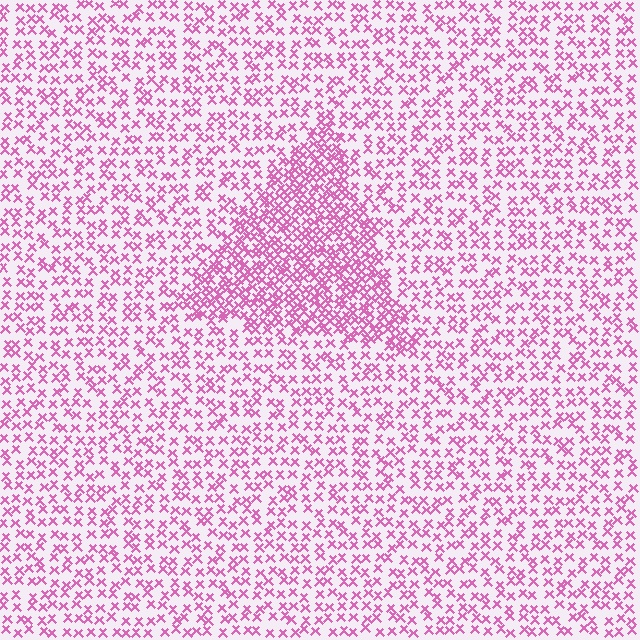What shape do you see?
I see a triangle.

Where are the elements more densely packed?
The elements are more densely packed inside the triangle boundary.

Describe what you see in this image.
The image contains small pink elements arranged at two different densities. A triangle-shaped region is visible where the elements are more densely packed than the surrounding area.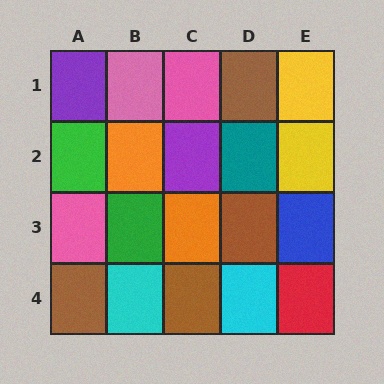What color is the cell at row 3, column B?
Green.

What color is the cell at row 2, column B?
Orange.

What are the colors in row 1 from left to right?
Purple, pink, pink, brown, yellow.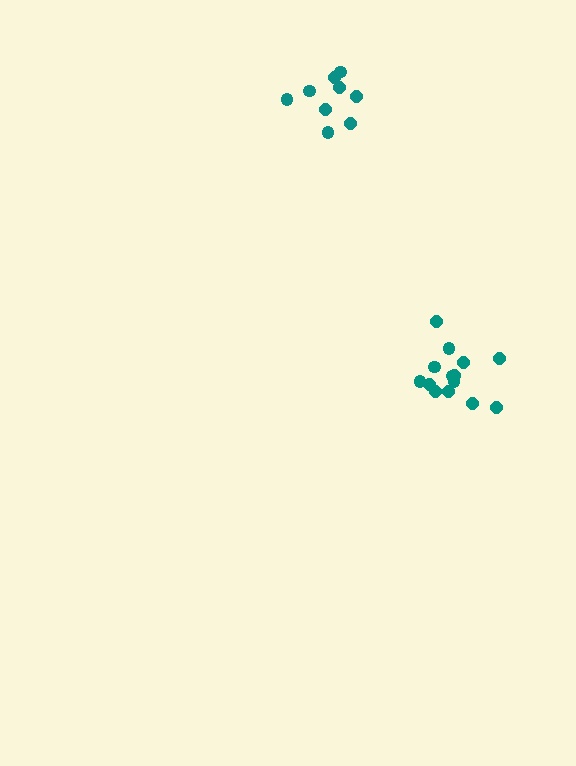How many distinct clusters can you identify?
There are 2 distinct clusters.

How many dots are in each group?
Group 1: 9 dots, Group 2: 14 dots (23 total).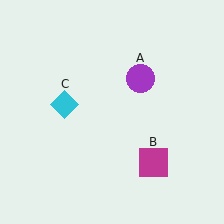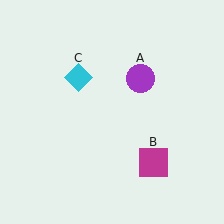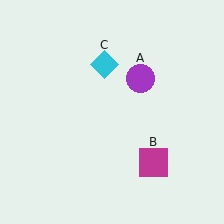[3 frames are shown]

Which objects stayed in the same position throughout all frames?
Purple circle (object A) and magenta square (object B) remained stationary.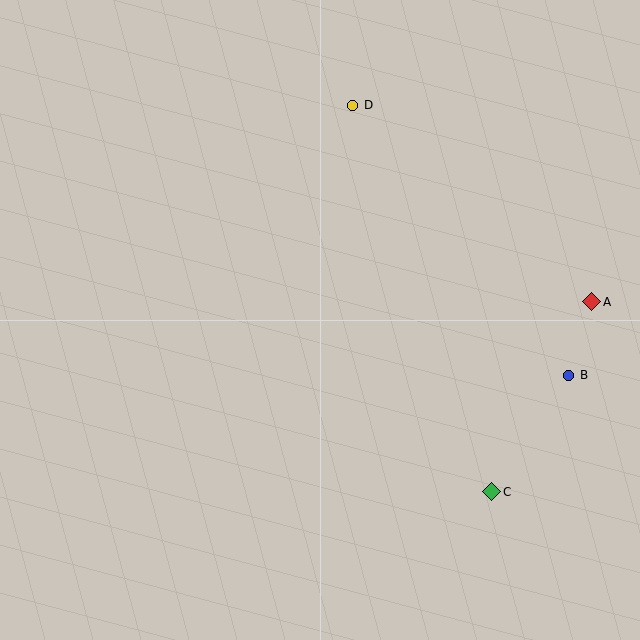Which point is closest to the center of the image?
Point D at (353, 105) is closest to the center.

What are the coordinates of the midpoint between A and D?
The midpoint between A and D is at (472, 203).